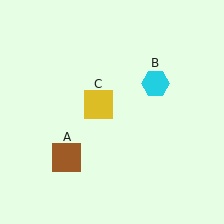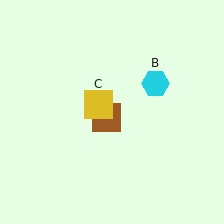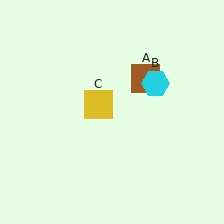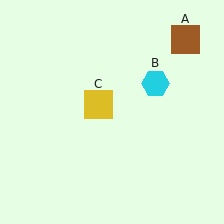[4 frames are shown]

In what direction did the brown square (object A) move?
The brown square (object A) moved up and to the right.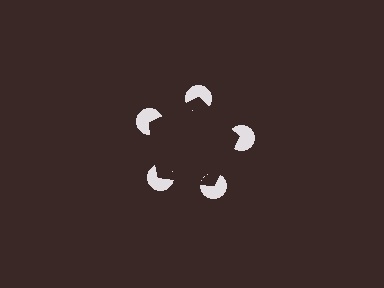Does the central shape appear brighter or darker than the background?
It typically appears slightly darker than the background, even though no actual brightness change is drawn.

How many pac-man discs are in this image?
There are 5 — one at each vertex of the illusory pentagon.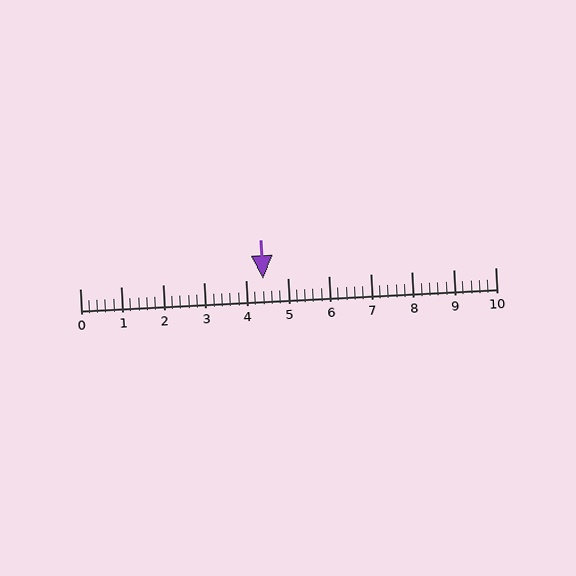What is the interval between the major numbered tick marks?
The major tick marks are spaced 1 units apart.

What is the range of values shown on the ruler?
The ruler shows values from 0 to 10.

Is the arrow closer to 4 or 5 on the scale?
The arrow is closer to 4.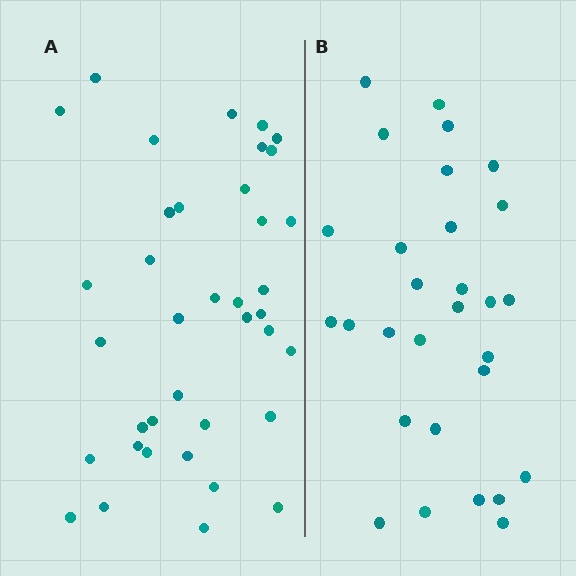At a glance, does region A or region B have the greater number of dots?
Region A (the left region) has more dots.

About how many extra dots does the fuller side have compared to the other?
Region A has roughly 8 or so more dots than region B.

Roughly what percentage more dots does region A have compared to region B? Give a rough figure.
About 30% more.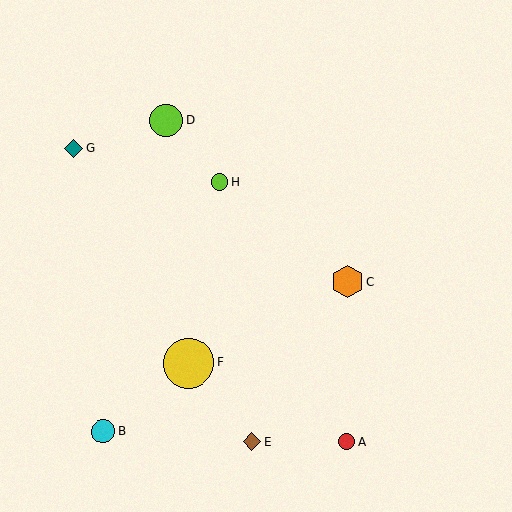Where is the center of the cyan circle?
The center of the cyan circle is at (103, 431).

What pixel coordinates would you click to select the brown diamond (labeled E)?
Click at (252, 442) to select the brown diamond E.